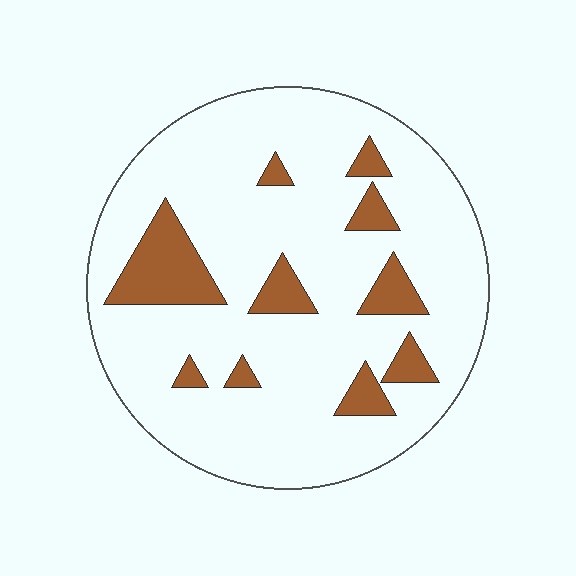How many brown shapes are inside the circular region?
10.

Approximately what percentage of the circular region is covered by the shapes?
Approximately 15%.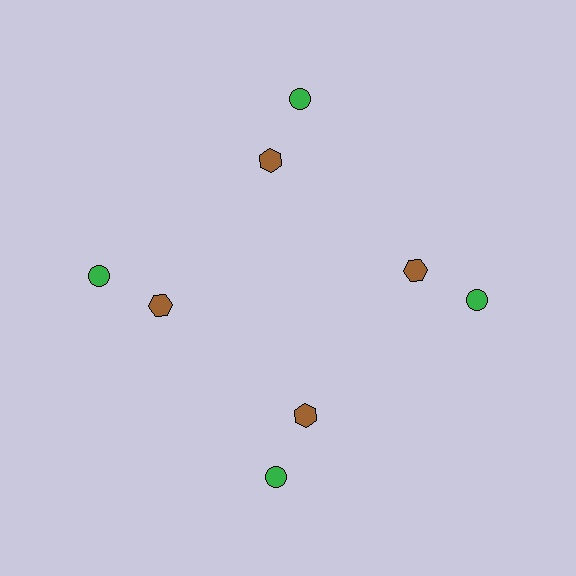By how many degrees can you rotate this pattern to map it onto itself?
The pattern maps onto itself every 90 degrees of rotation.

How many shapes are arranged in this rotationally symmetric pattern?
There are 8 shapes, arranged in 4 groups of 2.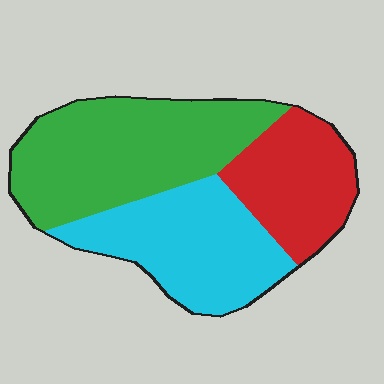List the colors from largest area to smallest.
From largest to smallest: green, cyan, red.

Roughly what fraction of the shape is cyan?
Cyan covers about 35% of the shape.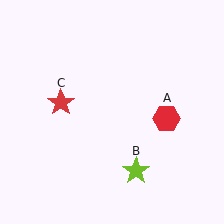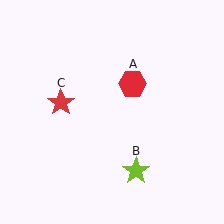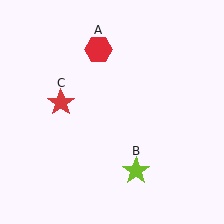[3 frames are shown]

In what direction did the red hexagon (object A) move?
The red hexagon (object A) moved up and to the left.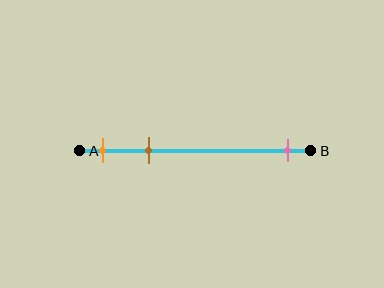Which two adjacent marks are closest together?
The orange and brown marks are the closest adjacent pair.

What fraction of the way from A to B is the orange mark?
The orange mark is approximately 10% (0.1) of the way from A to B.